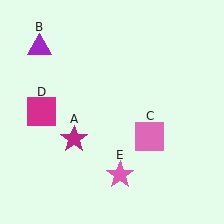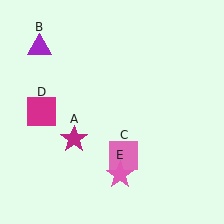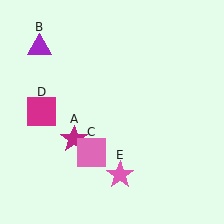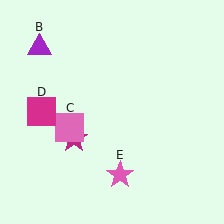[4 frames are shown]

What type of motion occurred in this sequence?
The pink square (object C) rotated clockwise around the center of the scene.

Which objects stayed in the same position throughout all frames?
Magenta star (object A) and purple triangle (object B) and magenta square (object D) and pink star (object E) remained stationary.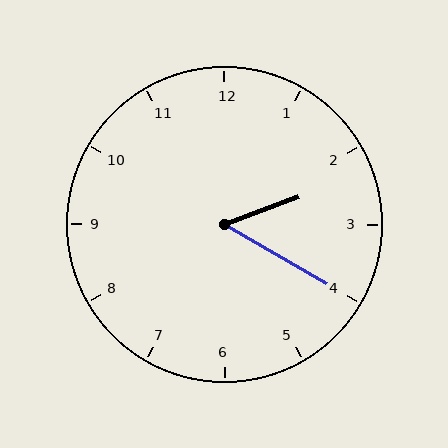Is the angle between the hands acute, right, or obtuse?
It is acute.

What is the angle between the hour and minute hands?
Approximately 50 degrees.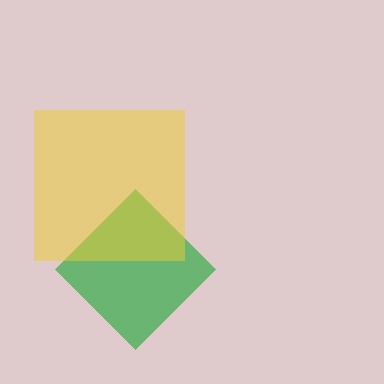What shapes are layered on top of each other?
The layered shapes are: a green diamond, a yellow square.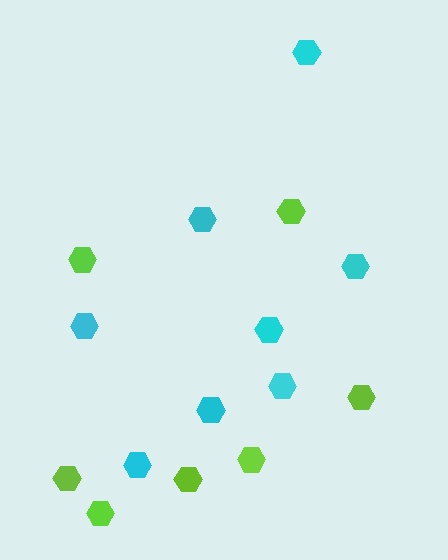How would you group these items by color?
There are 2 groups: one group of cyan hexagons (8) and one group of lime hexagons (7).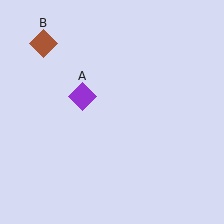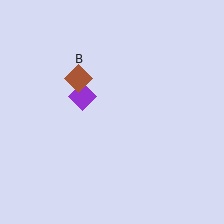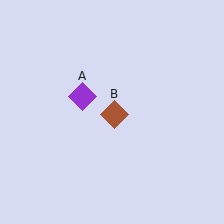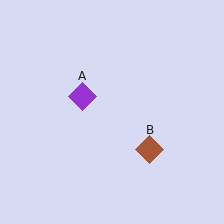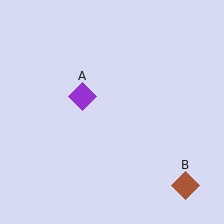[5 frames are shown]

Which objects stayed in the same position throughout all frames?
Purple diamond (object A) remained stationary.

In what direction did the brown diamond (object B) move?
The brown diamond (object B) moved down and to the right.